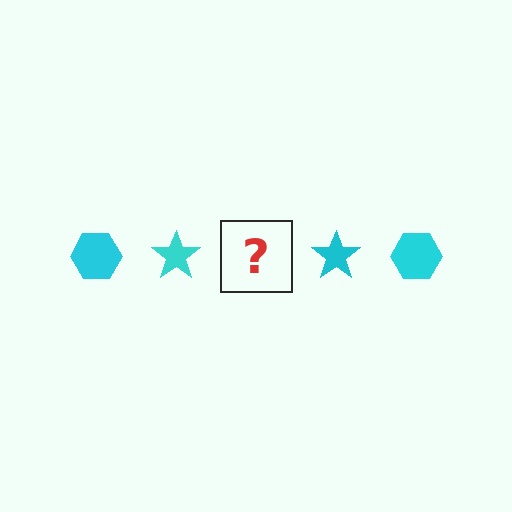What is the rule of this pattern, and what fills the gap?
The rule is that the pattern cycles through hexagon, star shapes in cyan. The gap should be filled with a cyan hexagon.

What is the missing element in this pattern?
The missing element is a cyan hexagon.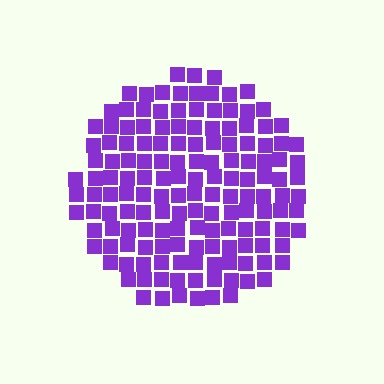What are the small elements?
The small elements are squares.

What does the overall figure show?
The overall figure shows a circle.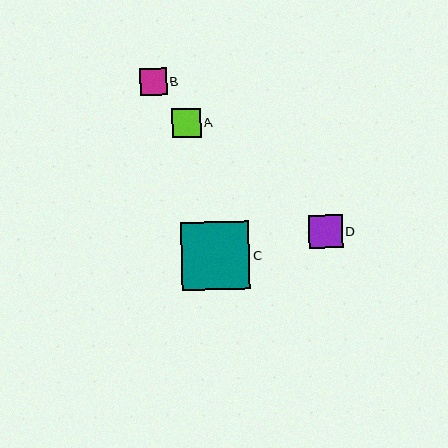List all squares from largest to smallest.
From largest to smallest: C, D, A, B.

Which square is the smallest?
Square B is the smallest with a size of approximately 27 pixels.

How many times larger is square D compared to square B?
Square D is approximately 1.2 times the size of square B.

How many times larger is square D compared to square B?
Square D is approximately 1.2 times the size of square B.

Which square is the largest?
Square C is the largest with a size of approximately 68 pixels.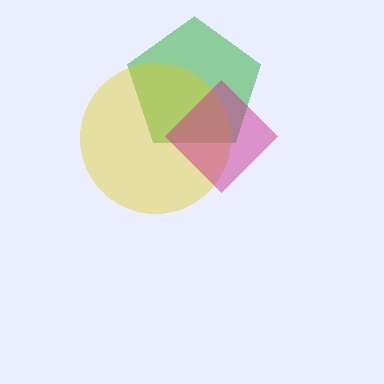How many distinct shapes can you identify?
There are 3 distinct shapes: a green pentagon, a yellow circle, a magenta diamond.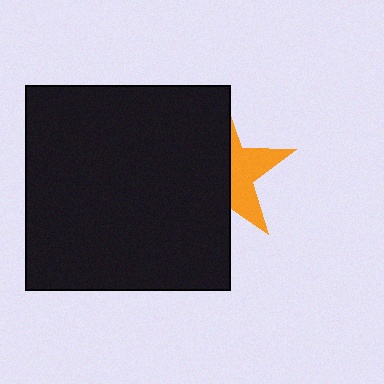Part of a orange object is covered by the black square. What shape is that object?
It is a star.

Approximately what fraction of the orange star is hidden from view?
Roughly 61% of the orange star is hidden behind the black square.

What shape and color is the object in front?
The object in front is a black square.